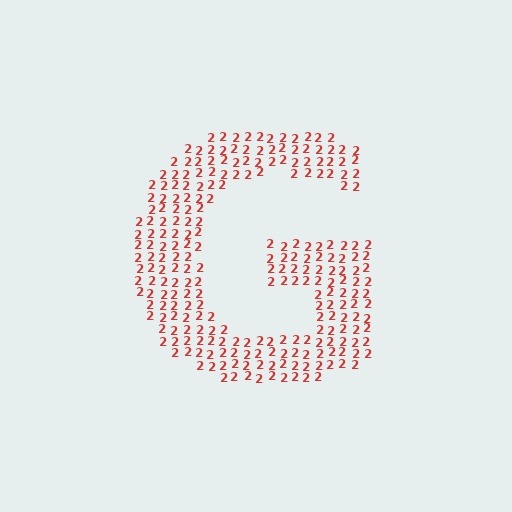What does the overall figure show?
The overall figure shows the letter G.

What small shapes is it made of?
It is made of small digit 2's.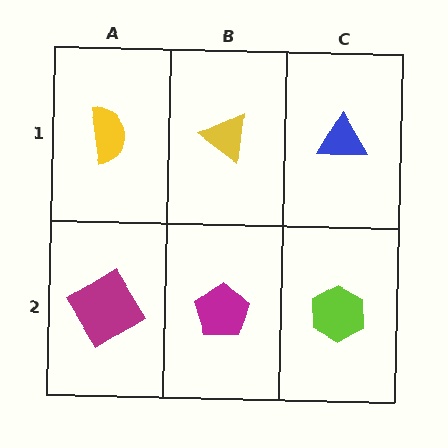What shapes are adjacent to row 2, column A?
A yellow semicircle (row 1, column A), a magenta pentagon (row 2, column B).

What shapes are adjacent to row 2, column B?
A yellow triangle (row 1, column B), a magenta diamond (row 2, column A), a lime hexagon (row 2, column C).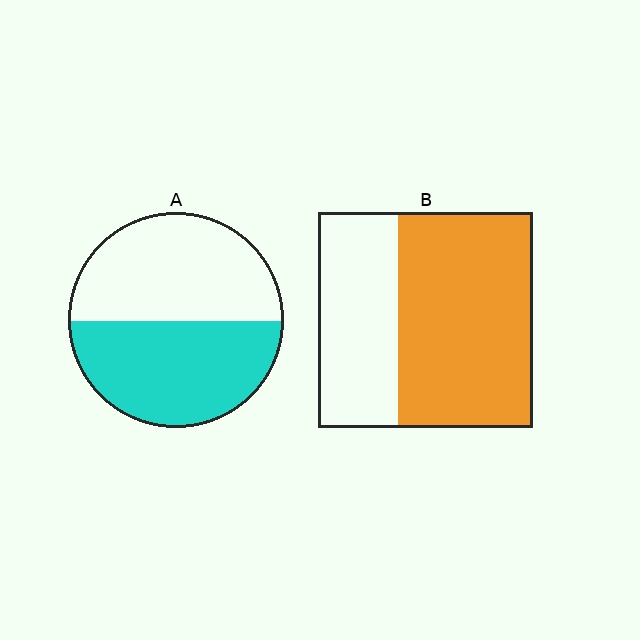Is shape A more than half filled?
Roughly half.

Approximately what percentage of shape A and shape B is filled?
A is approximately 50% and B is approximately 65%.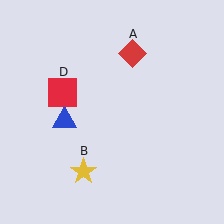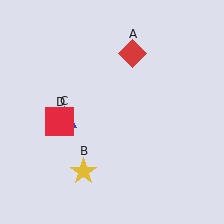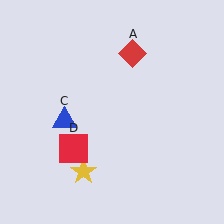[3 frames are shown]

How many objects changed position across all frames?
1 object changed position: red square (object D).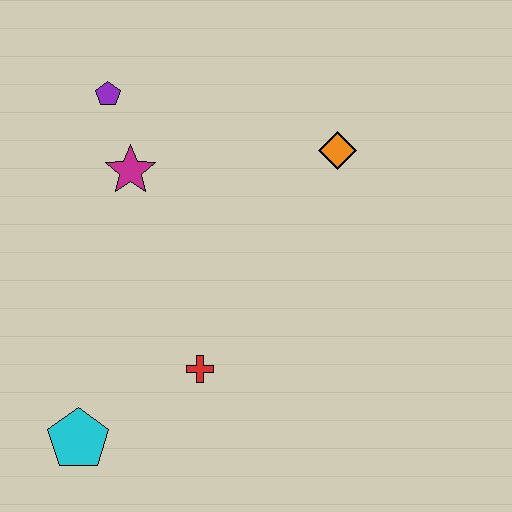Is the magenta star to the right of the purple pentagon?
Yes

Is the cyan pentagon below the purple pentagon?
Yes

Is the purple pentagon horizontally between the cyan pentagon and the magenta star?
Yes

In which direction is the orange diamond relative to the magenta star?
The orange diamond is to the right of the magenta star.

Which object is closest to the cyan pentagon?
The red cross is closest to the cyan pentagon.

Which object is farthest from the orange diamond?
The cyan pentagon is farthest from the orange diamond.